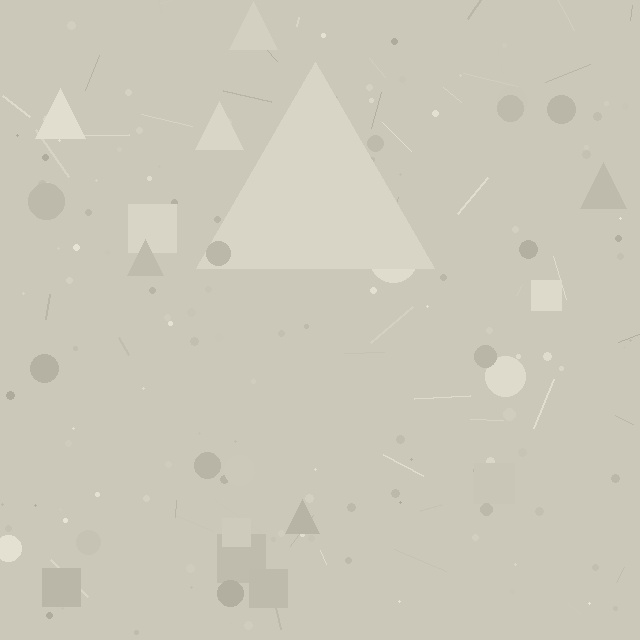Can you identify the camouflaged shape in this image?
The camouflaged shape is a triangle.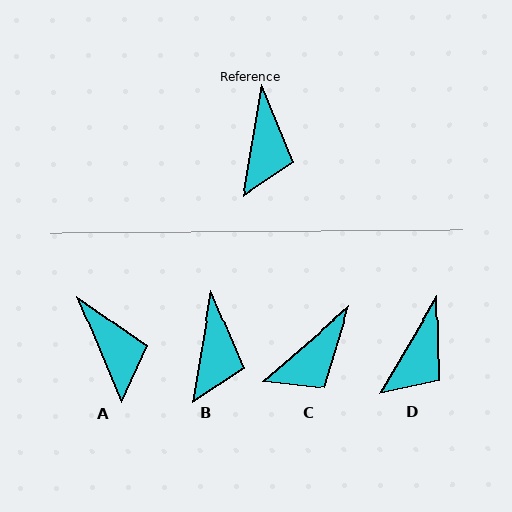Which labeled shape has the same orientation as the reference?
B.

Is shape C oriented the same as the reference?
No, it is off by about 39 degrees.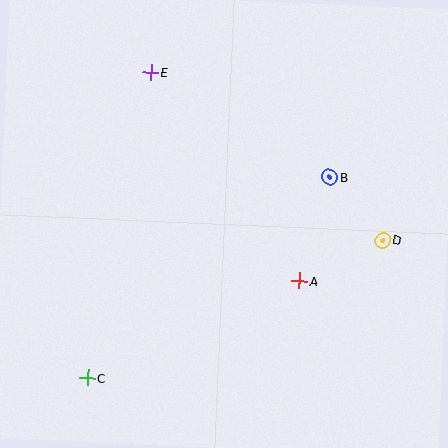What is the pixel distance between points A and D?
The distance between A and D is 93 pixels.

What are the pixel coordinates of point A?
Point A is at (299, 281).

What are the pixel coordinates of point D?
Point D is at (383, 240).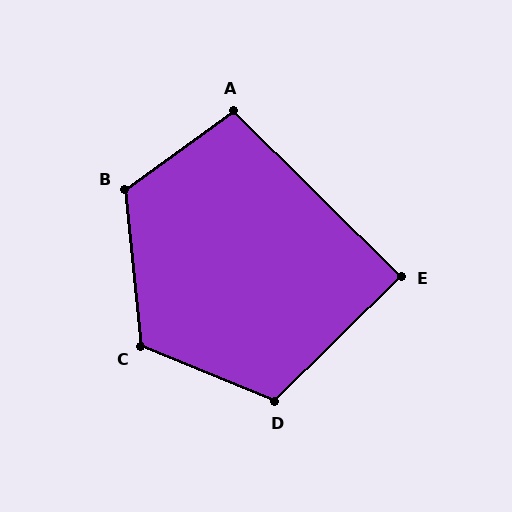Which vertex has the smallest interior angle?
E, at approximately 89 degrees.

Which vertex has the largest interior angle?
B, at approximately 120 degrees.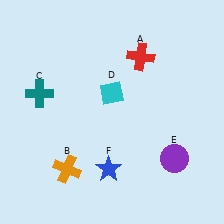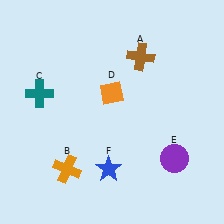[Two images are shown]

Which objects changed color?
A changed from red to brown. D changed from cyan to orange.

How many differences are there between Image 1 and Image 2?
There are 2 differences between the two images.